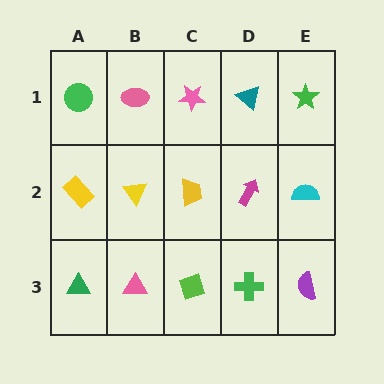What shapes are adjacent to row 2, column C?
A pink star (row 1, column C), a lime diamond (row 3, column C), a yellow triangle (row 2, column B), a magenta arrow (row 2, column D).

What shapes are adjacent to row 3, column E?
A cyan semicircle (row 2, column E), a green cross (row 3, column D).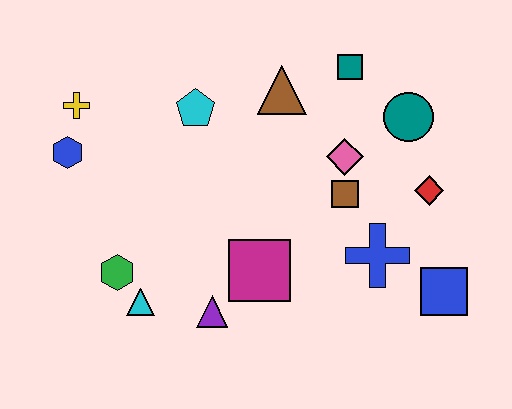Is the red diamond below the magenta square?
No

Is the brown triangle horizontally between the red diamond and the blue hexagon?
Yes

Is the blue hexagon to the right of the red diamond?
No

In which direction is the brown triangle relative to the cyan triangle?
The brown triangle is above the cyan triangle.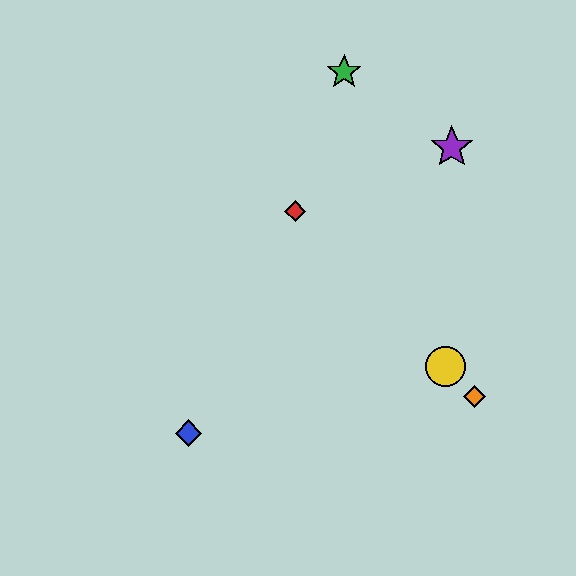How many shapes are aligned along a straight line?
3 shapes (the red diamond, the yellow circle, the orange diamond) are aligned along a straight line.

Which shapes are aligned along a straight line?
The red diamond, the yellow circle, the orange diamond are aligned along a straight line.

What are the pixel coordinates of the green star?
The green star is at (344, 72).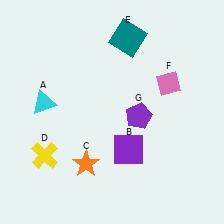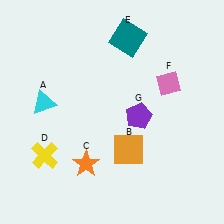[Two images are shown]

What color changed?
The square (B) changed from purple in Image 1 to orange in Image 2.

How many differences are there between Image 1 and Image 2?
There is 1 difference between the two images.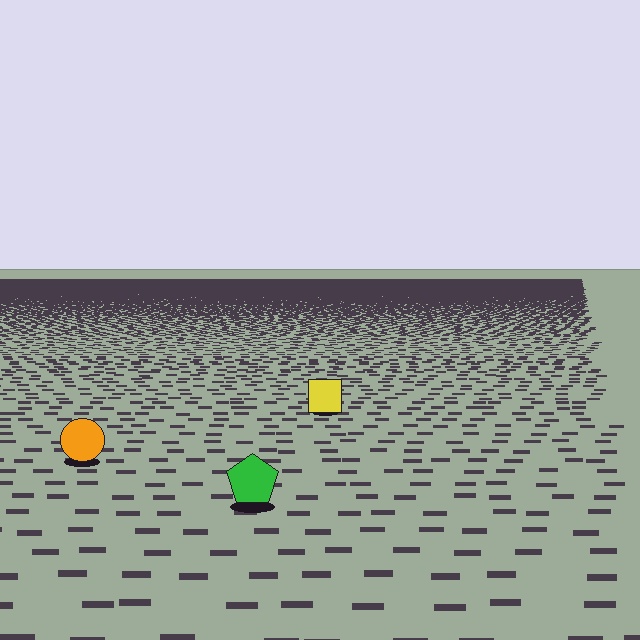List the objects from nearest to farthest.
From nearest to farthest: the green pentagon, the orange circle, the yellow square.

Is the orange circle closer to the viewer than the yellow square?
Yes. The orange circle is closer — you can tell from the texture gradient: the ground texture is coarser near it.